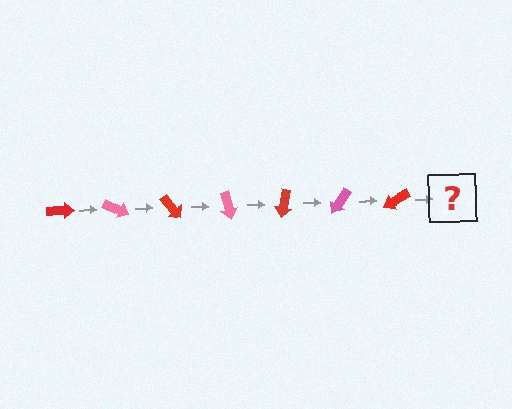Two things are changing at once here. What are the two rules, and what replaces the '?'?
The two rules are that it rotates 25 degrees each step and the color cycles through red and pink. The '?' should be a pink arrow, rotated 175 degrees from the start.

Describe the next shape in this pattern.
It should be a pink arrow, rotated 175 degrees from the start.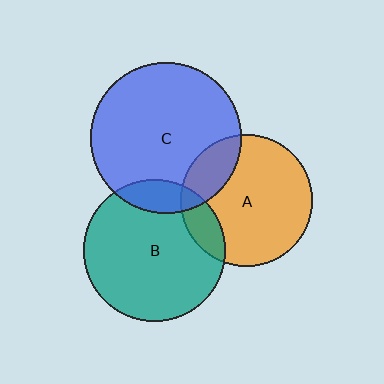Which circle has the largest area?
Circle C (blue).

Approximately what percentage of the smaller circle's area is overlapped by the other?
Approximately 20%.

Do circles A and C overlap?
Yes.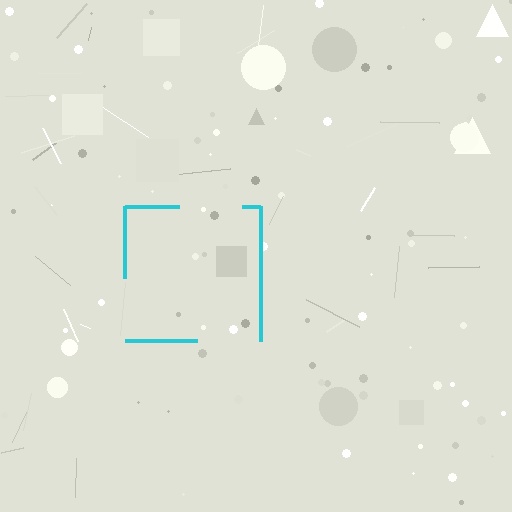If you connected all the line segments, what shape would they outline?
They would outline a square.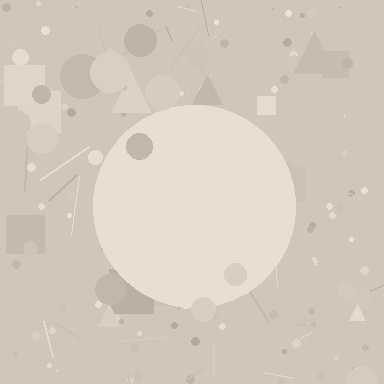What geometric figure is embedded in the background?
A circle is embedded in the background.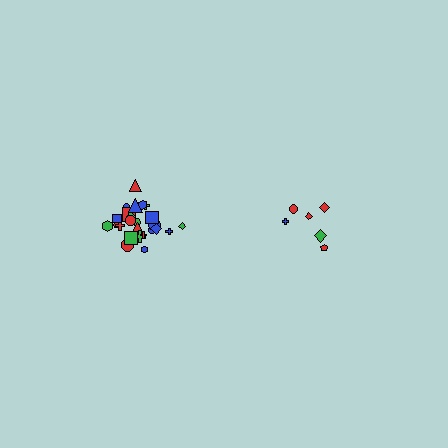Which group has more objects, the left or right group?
The left group.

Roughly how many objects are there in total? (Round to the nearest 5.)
Roughly 30 objects in total.